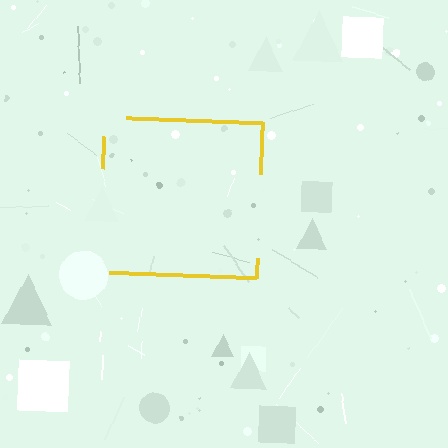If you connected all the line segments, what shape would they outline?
They would outline a square.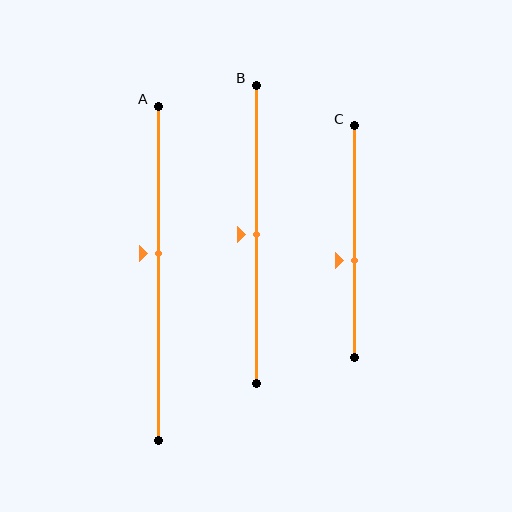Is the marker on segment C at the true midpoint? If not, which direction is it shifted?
No, the marker on segment C is shifted downward by about 8% of the segment length.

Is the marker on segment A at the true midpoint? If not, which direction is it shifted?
No, the marker on segment A is shifted upward by about 6% of the segment length.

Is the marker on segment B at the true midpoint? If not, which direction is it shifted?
Yes, the marker on segment B is at the true midpoint.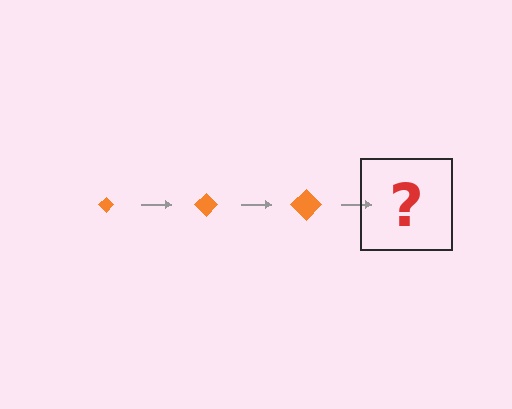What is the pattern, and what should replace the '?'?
The pattern is that the diamond gets progressively larger each step. The '?' should be an orange diamond, larger than the previous one.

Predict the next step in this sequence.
The next step is an orange diamond, larger than the previous one.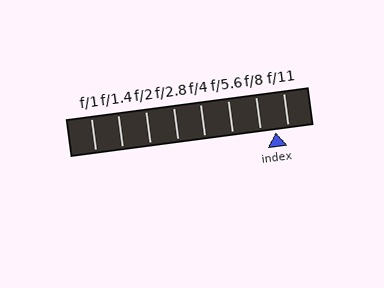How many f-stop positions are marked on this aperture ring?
There are 8 f-stop positions marked.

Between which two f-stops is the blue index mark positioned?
The index mark is between f/8 and f/11.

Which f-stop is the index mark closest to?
The index mark is closest to f/11.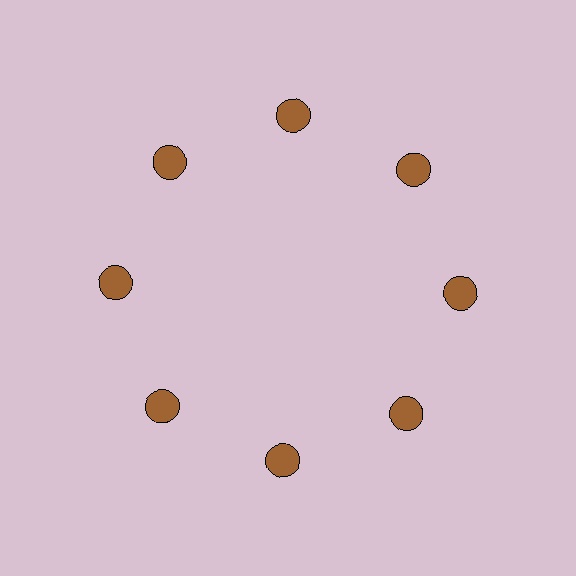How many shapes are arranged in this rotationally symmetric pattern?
There are 8 shapes, arranged in 8 groups of 1.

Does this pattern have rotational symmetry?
Yes, this pattern has 8-fold rotational symmetry. It looks the same after rotating 45 degrees around the center.